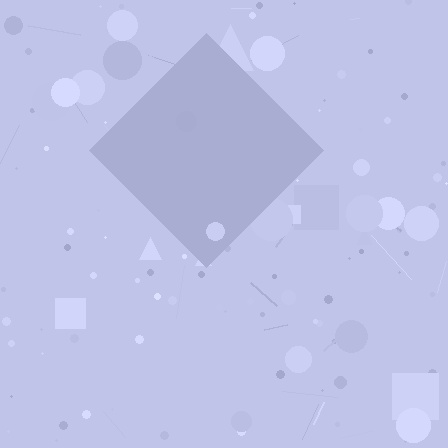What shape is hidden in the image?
A diamond is hidden in the image.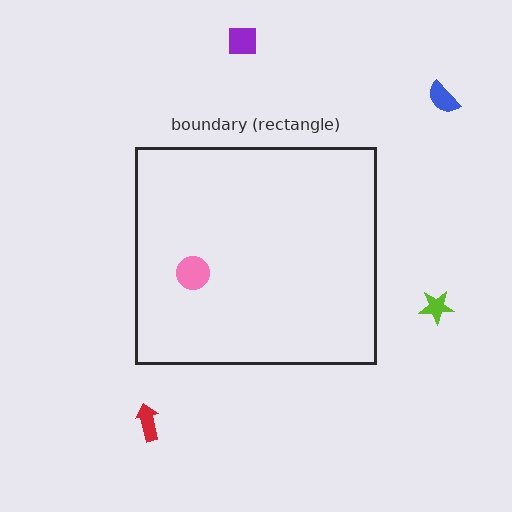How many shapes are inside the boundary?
1 inside, 4 outside.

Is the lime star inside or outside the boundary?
Outside.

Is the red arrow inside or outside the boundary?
Outside.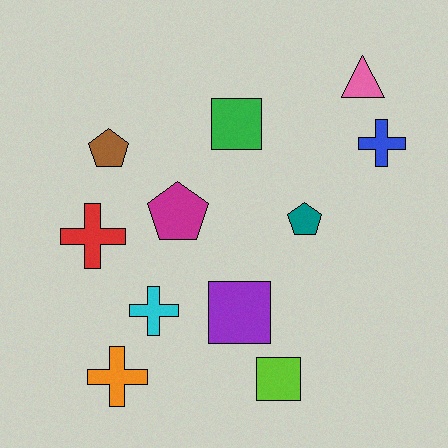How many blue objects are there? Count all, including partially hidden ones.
There is 1 blue object.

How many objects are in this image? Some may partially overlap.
There are 11 objects.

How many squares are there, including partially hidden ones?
There are 3 squares.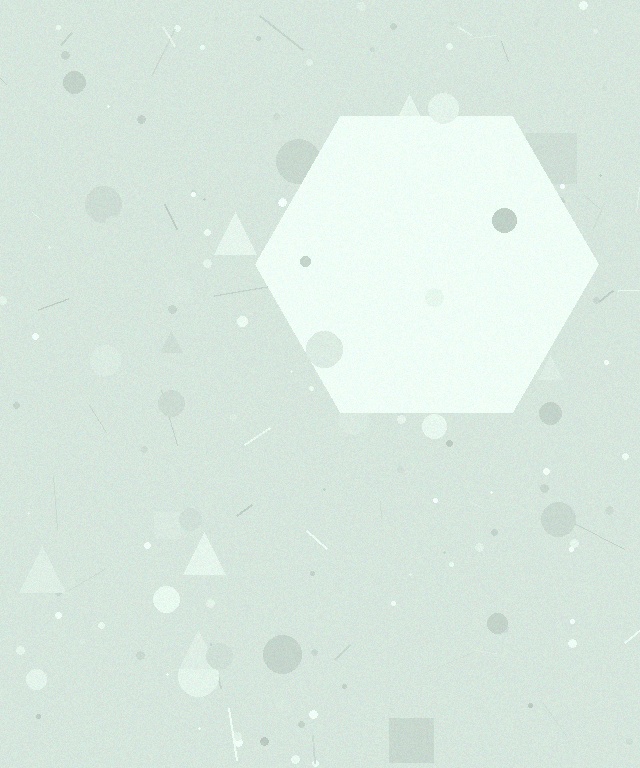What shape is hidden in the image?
A hexagon is hidden in the image.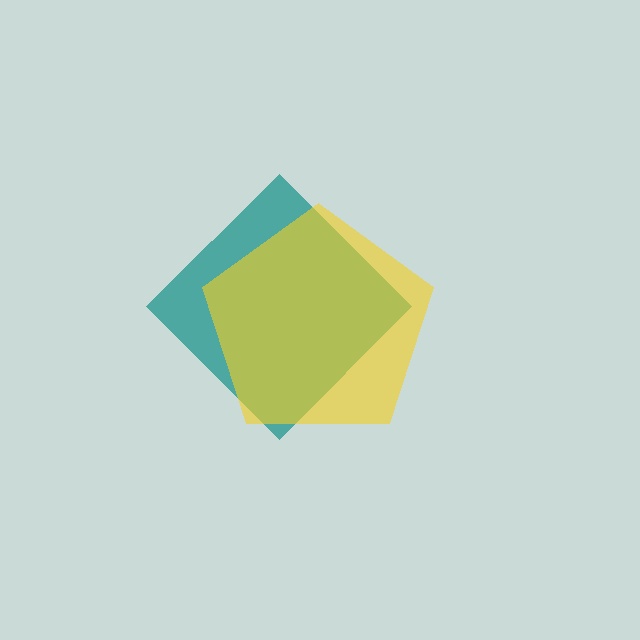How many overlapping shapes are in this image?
There are 2 overlapping shapes in the image.